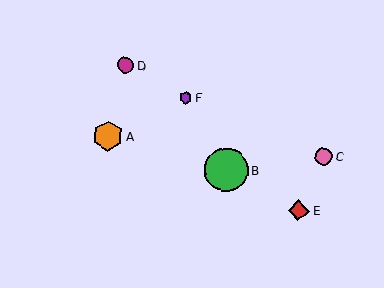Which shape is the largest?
The green circle (labeled B) is the largest.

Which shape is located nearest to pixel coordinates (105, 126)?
The orange hexagon (labeled A) at (108, 136) is nearest to that location.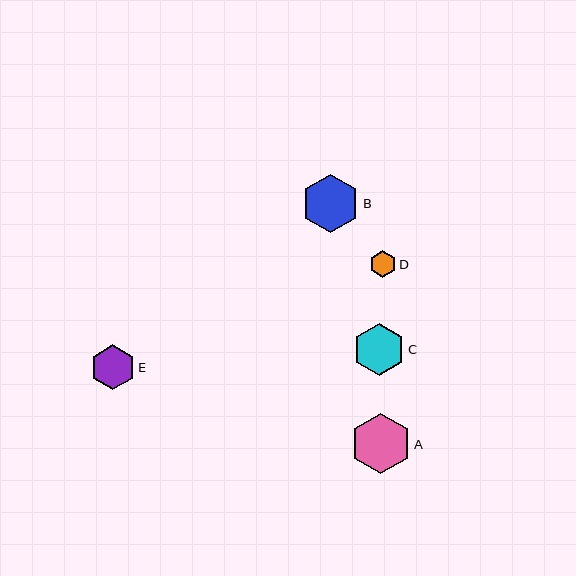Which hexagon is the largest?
Hexagon A is the largest with a size of approximately 61 pixels.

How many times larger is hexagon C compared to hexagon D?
Hexagon C is approximately 1.9 times the size of hexagon D.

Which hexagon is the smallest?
Hexagon D is the smallest with a size of approximately 27 pixels.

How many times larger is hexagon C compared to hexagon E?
Hexagon C is approximately 1.2 times the size of hexagon E.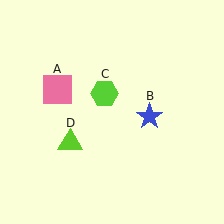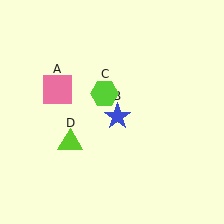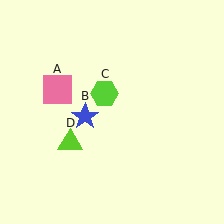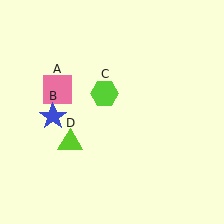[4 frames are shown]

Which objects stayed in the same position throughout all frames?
Pink square (object A) and lime hexagon (object C) and lime triangle (object D) remained stationary.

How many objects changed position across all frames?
1 object changed position: blue star (object B).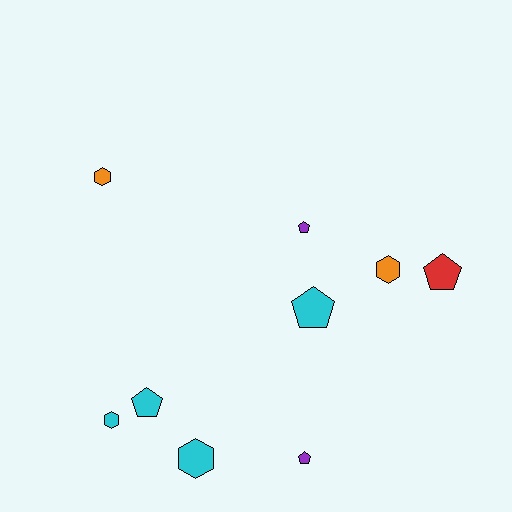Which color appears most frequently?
Cyan, with 4 objects.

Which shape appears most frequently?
Pentagon, with 5 objects.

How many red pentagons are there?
There is 1 red pentagon.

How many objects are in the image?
There are 9 objects.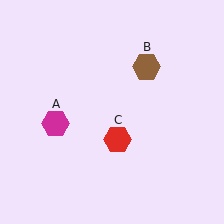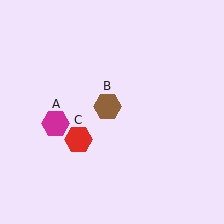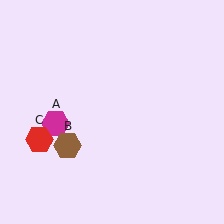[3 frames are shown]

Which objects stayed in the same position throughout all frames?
Magenta hexagon (object A) remained stationary.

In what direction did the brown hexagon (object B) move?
The brown hexagon (object B) moved down and to the left.